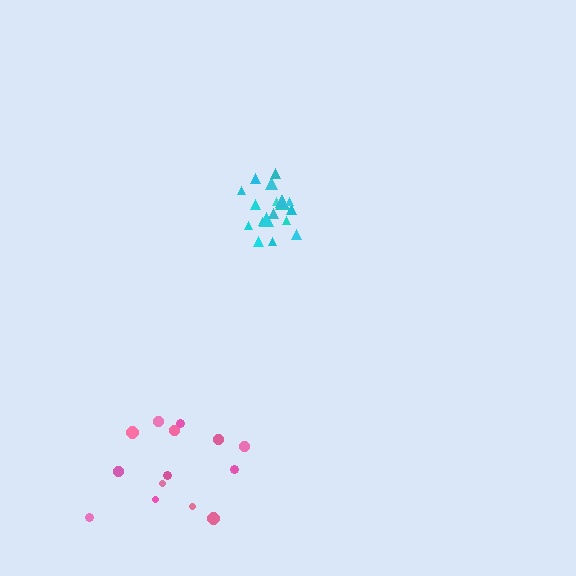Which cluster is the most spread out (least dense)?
Pink.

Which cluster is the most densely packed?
Cyan.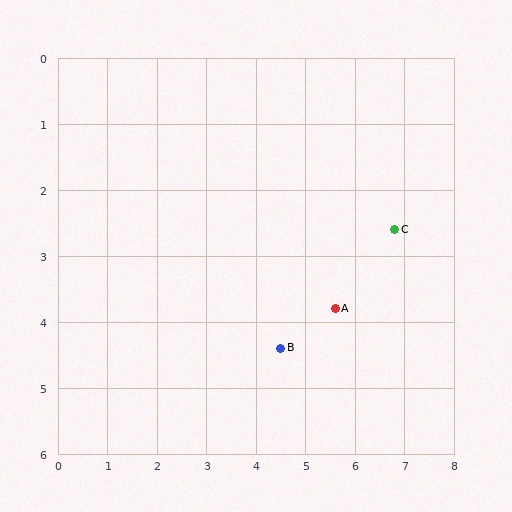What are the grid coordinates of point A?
Point A is at approximately (5.6, 3.8).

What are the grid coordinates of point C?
Point C is at approximately (6.8, 2.6).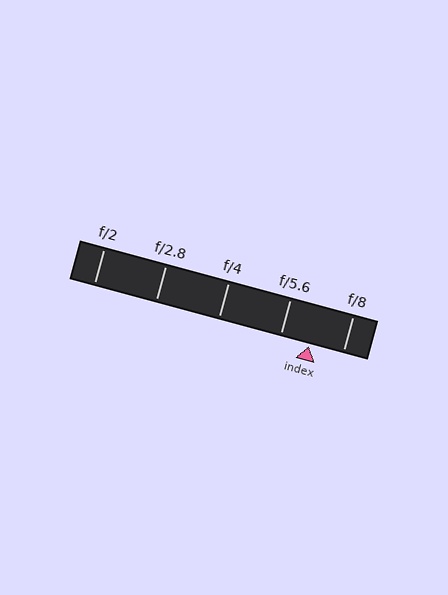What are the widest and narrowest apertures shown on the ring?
The widest aperture shown is f/2 and the narrowest is f/8.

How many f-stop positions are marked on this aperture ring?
There are 5 f-stop positions marked.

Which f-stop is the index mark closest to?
The index mark is closest to f/5.6.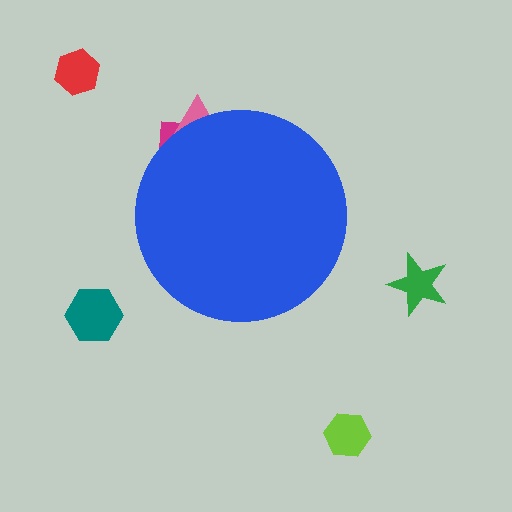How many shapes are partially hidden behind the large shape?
2 shapes are partially hidden.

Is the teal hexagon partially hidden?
No, the teal hexagon is fully visible.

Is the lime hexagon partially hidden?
No, the lime hexagon is fully visible.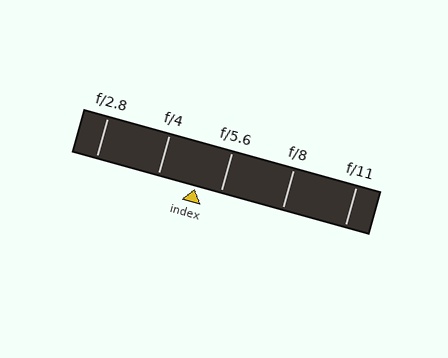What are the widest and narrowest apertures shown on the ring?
The widest aperture shown is f/2.8 and the narrowest is f/11.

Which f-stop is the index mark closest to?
The index mark is closest to f/5.6.